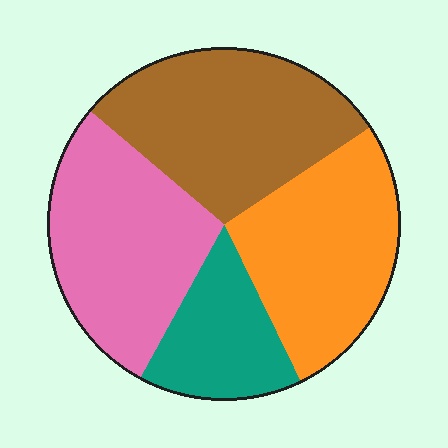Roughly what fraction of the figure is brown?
Brown takes up about one third (1/3) of the figure.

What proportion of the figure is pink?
Pink covers 28% of the figure.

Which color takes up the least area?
Teal, at roughly 15%.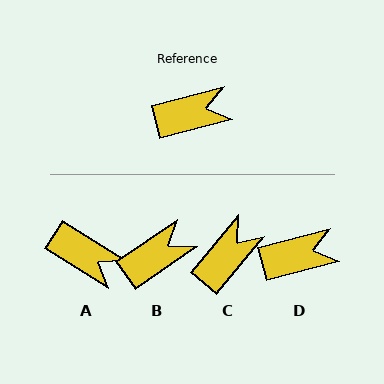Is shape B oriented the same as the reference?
No, it is off by about 21 degrees.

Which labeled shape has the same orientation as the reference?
D.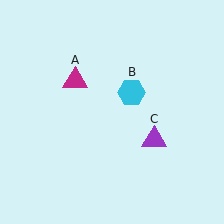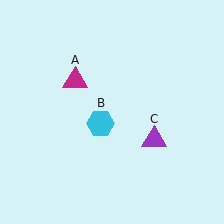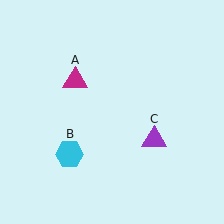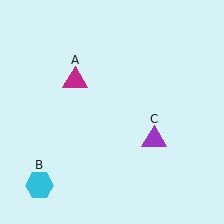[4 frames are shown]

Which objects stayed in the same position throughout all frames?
Magenta triangle (object A) and purple triangle (object C) remained stationary.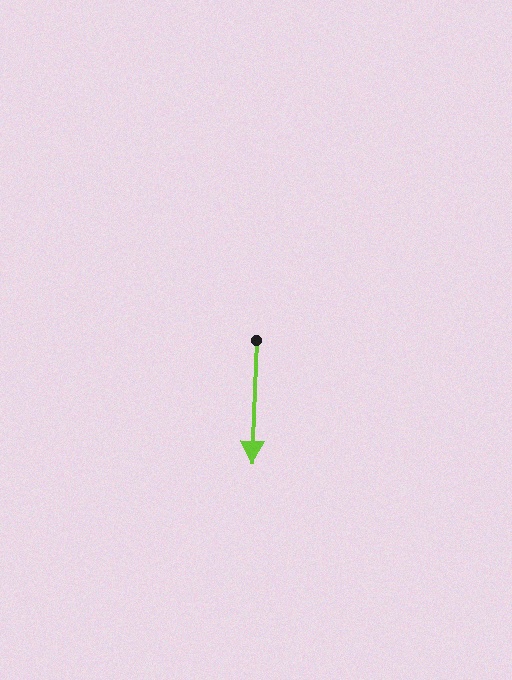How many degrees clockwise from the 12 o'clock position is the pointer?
Approximately 182 degrees.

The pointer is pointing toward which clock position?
Roughly 6 o'clock.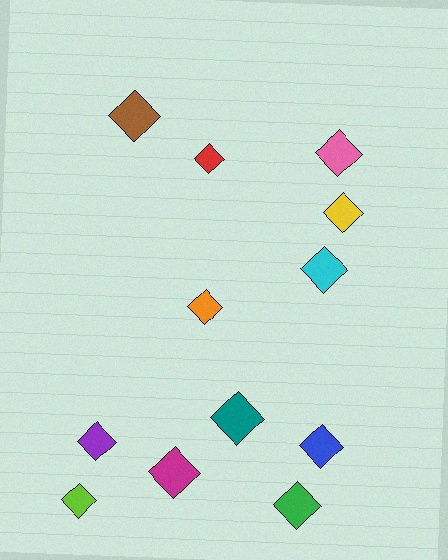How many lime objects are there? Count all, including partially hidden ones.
There is 1 lime object.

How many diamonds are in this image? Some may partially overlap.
There are 12 diamonds.